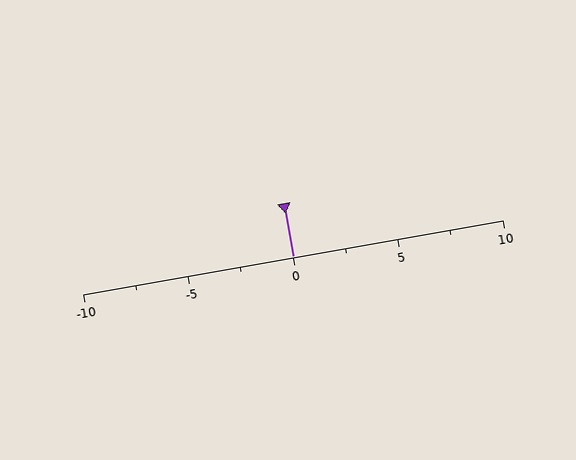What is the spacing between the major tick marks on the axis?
The major ticks are spaced 5 apart.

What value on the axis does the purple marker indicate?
The marker indicates approximately 0.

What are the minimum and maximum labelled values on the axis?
The axis runs from -10 to 10.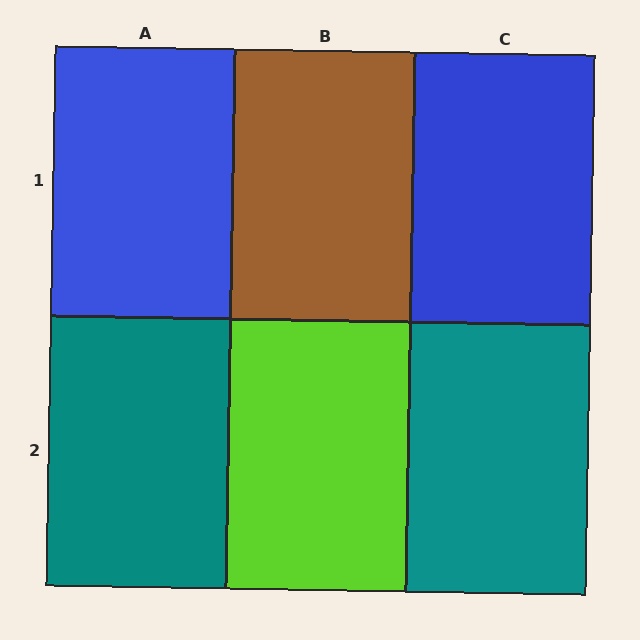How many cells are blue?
2 cells are blue.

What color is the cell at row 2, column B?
Lime.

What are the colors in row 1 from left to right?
Blue, brown, blue.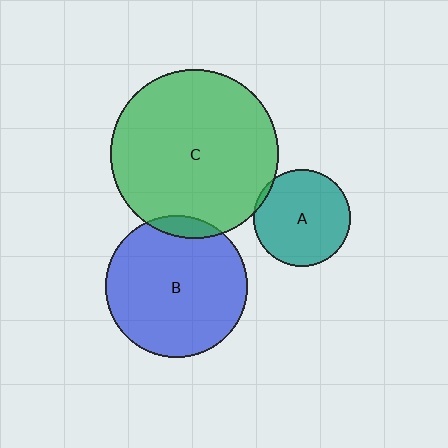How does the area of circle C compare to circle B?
Approximately 1.4 times.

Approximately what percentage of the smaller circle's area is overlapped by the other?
Approximately 5%.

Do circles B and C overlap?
Yes.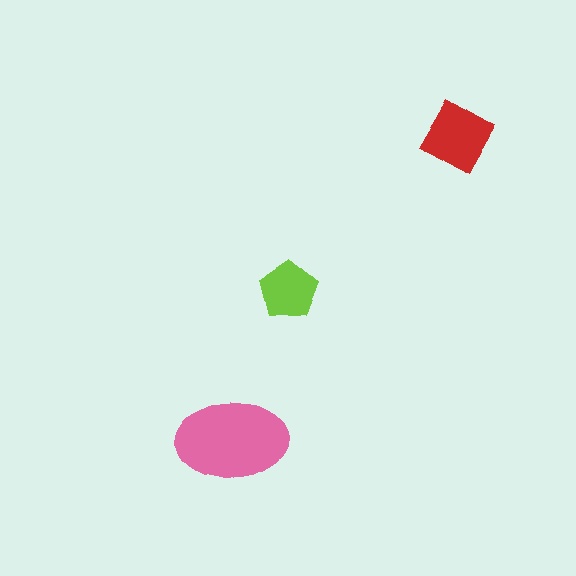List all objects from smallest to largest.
The lime pentagon, the red diamond, the pink ellipse.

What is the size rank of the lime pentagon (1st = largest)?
3rd.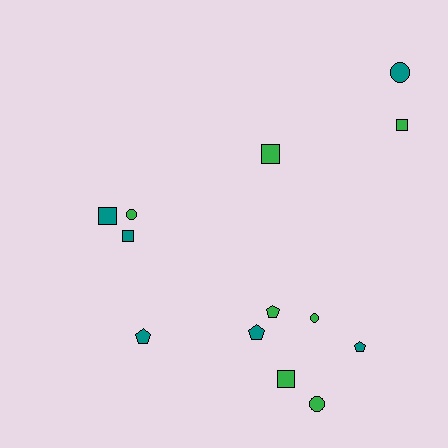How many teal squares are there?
There are 2 teal squares.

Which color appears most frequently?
Green, with 7 objects.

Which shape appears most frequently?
Square, with 5 objects.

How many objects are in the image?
There are 13 objects.